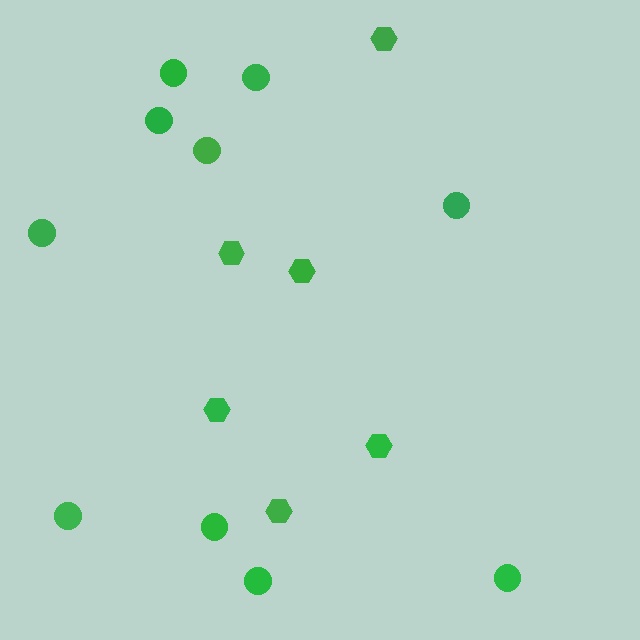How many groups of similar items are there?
There are 2 groups: one group of circles (10) and one group of hexagons (6).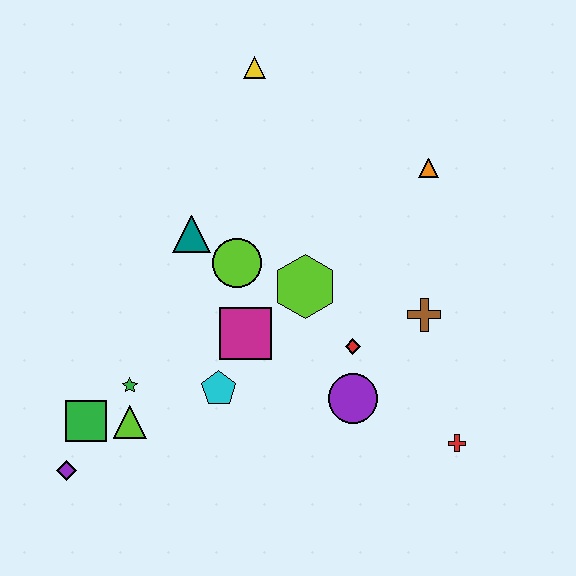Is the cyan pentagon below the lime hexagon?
Yes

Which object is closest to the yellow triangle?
The teal triangle is closest to the yellow triangle.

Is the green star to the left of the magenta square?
Yes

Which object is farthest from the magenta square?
The yellow triangle is farthest from the magenta square.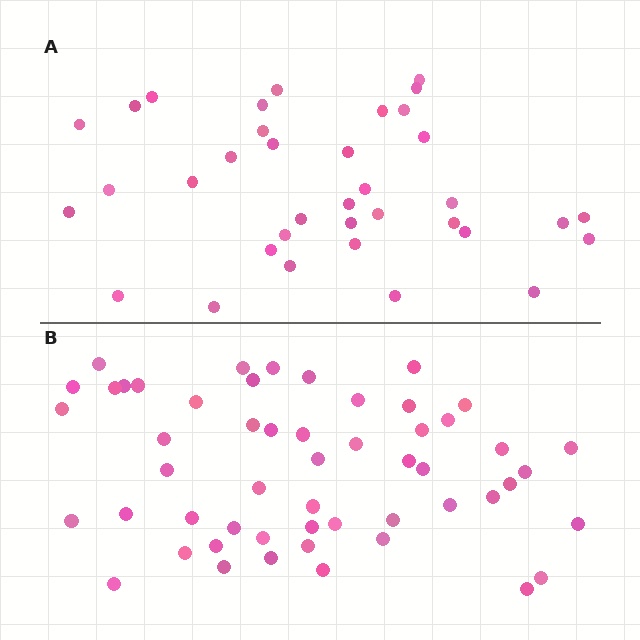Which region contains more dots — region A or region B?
Region B (the bottom region) has more dots.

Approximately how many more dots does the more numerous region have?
Region B has approximately 15 more dots than region A.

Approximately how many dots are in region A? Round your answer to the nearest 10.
About 40 dots. (The exact count is 36, which rounds to 40.)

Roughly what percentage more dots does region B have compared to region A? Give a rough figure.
About 45% more.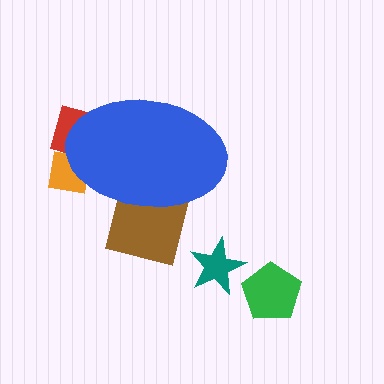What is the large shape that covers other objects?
A blue ellipse.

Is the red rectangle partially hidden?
Yes, the red rectangle is partially hidden behind the blue ellipse.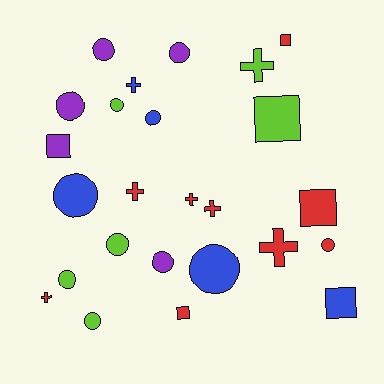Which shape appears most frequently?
Circle, with 12 objects.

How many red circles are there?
There is 1 red circle.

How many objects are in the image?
There are 25 objects.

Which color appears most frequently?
Red, with 9 objects.